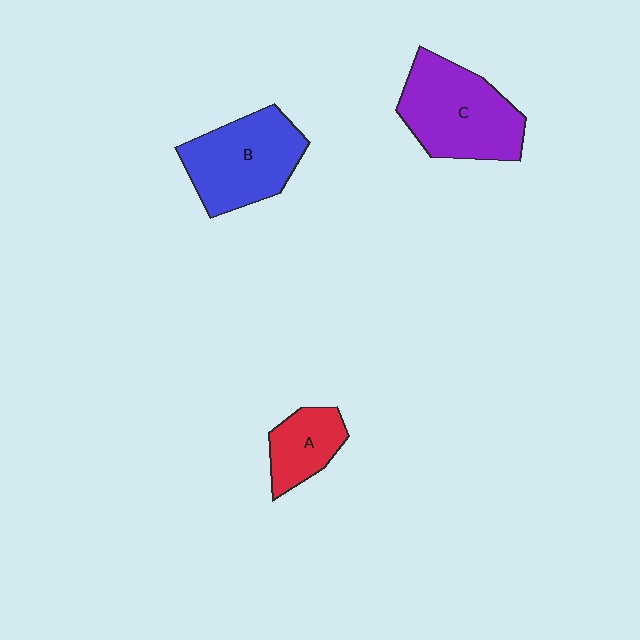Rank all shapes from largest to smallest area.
From largest to smallest: C (purple), B (blue), A (red).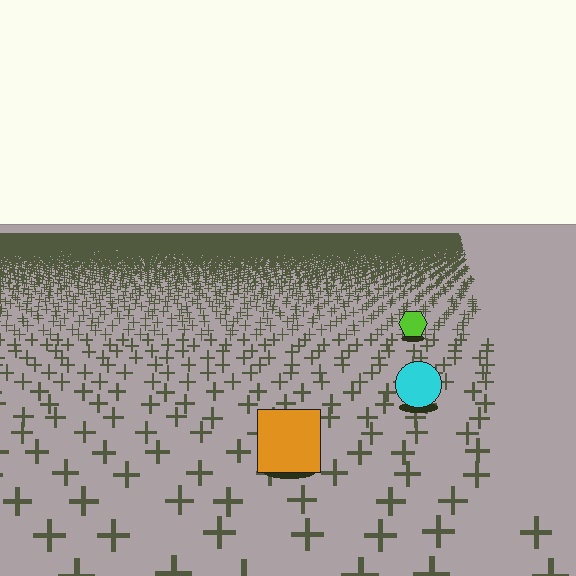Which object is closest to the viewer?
The orange square is closest. The texture marks near it are larger and more spread out.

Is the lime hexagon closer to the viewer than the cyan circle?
No. The cyan circle is closer — you can tell from the texture gradient: the ground texture is coarser near it.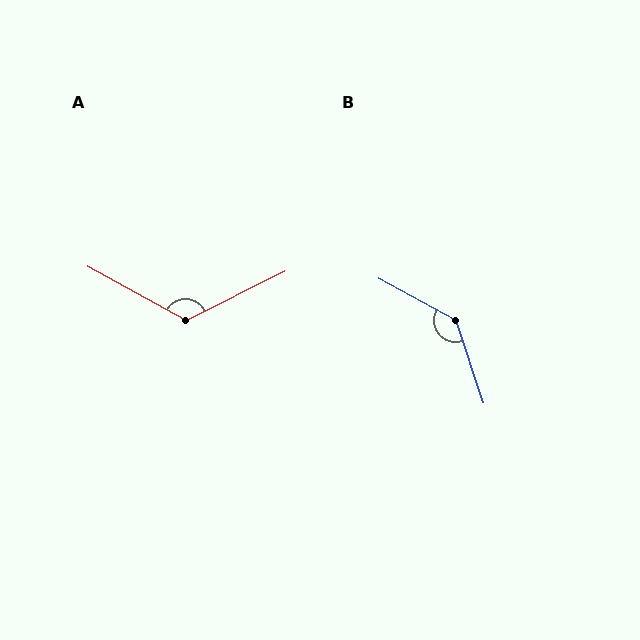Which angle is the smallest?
A, at approximately 125 degrees.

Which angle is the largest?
B, at approximately 137 degrees.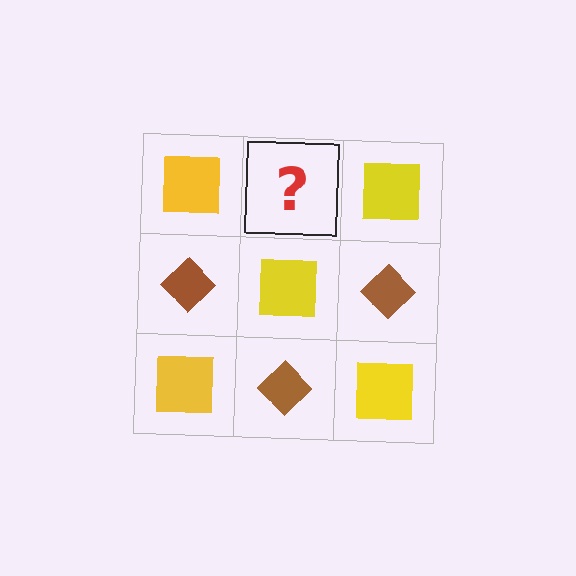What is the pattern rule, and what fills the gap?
The rule is that it alternates yellow square and brown diamond in a checkerboard pattern. The gap should be filled with a brown diamond.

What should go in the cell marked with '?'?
The missing cell should contain a brown diamond.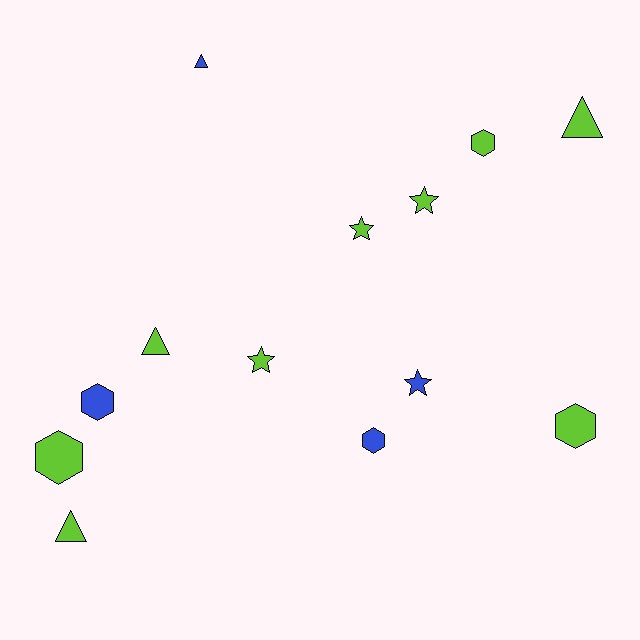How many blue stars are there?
There is 1 blue star.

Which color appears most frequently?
Lime, with 9 objects.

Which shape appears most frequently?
Hexagon, with 5 objects.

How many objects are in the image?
There are 13 objects.